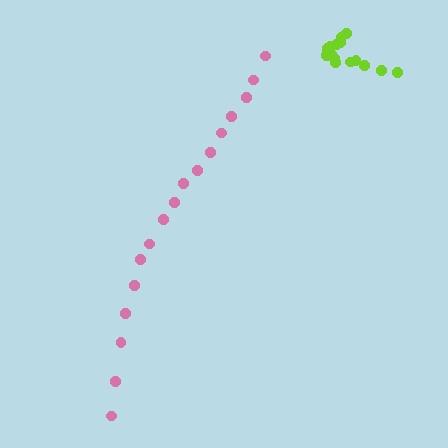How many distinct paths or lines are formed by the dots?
There are 2 distinct paths.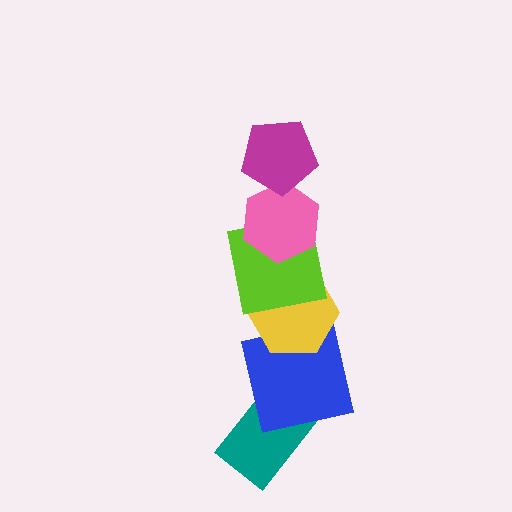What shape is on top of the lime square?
The pink hexagon is on top of the lime square.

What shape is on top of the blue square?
The yellow hexagon is on top of the blue square.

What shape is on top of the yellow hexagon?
The lime square is on top of the yellow hexagon.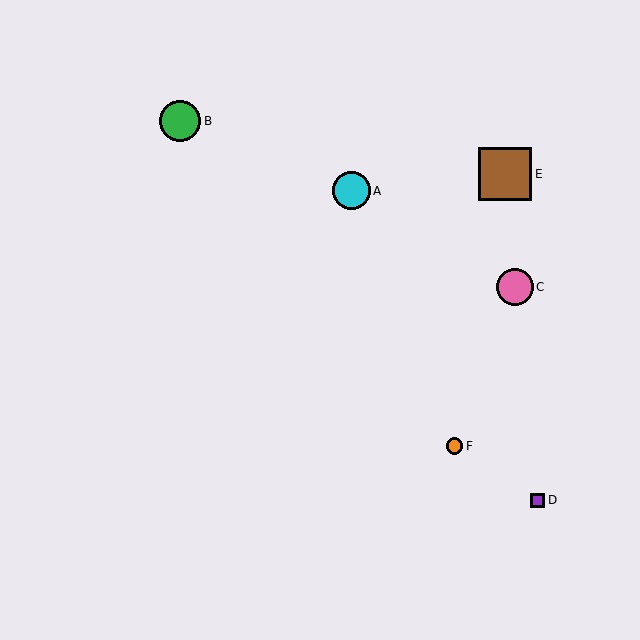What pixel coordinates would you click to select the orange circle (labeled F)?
Click at (454, 446) to select the orange circle F.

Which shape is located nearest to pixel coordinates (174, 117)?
The green circle (labeled B) at (180, 121) is nearest to that location.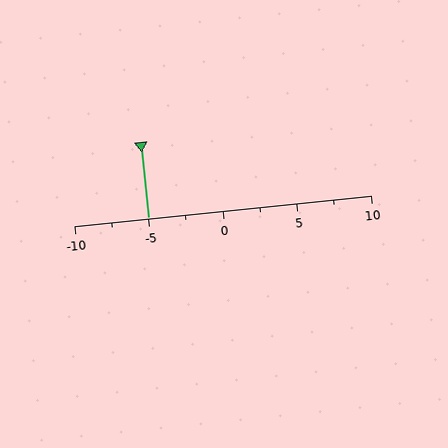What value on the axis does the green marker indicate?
The marker indicates approximately -5.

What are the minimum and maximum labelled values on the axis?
The axis runs from -10 to 10.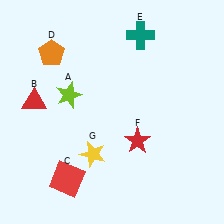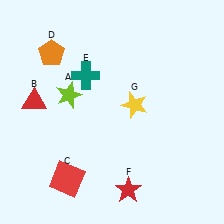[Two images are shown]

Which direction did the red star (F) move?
The red star (F) moved down.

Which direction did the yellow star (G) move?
The yellow star (G) moved up.